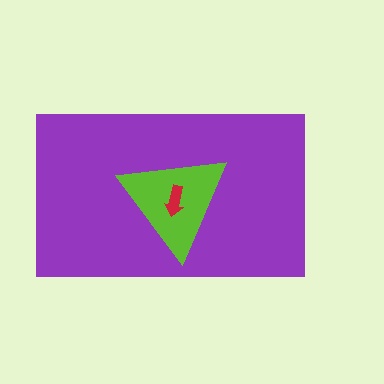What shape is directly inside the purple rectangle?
The lime triangle.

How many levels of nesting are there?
3.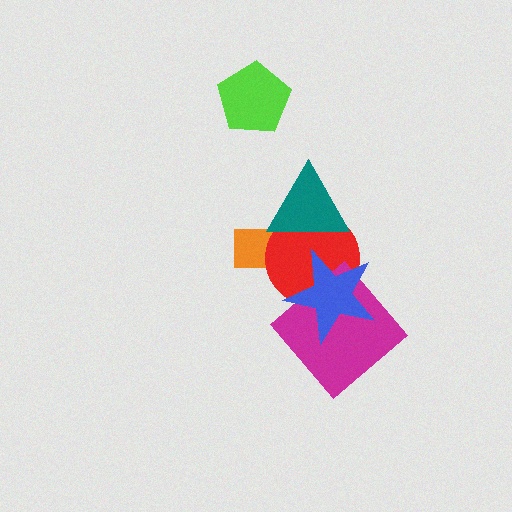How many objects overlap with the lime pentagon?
0 objects overlap with the lime pentagon.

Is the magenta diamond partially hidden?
Yes, it is partially covered by another shape.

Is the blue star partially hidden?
No, no other shape covers it.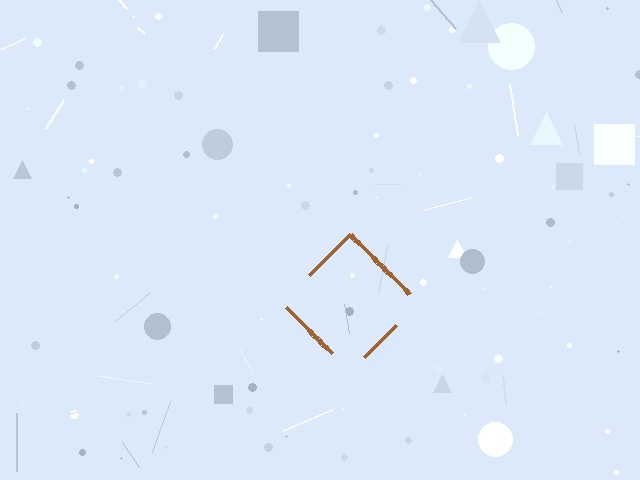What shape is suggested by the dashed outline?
The dashed outline suggests a diamond.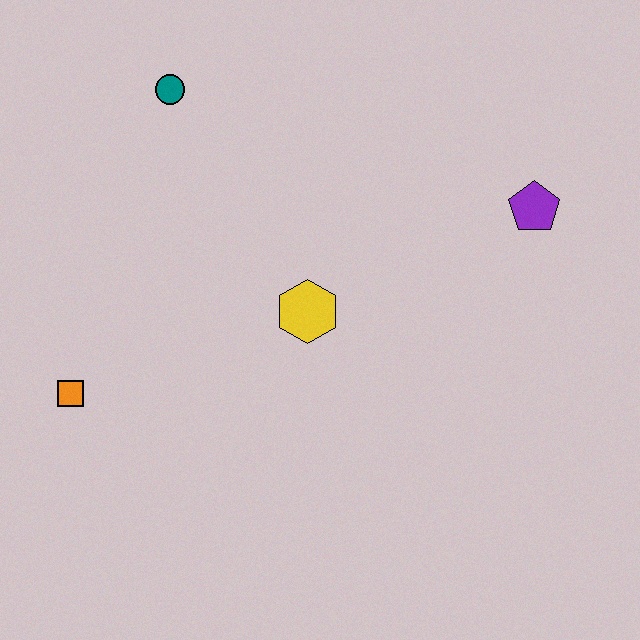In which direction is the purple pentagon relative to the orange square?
The purple pentagon is to the right of the orange square.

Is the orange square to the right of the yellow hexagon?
No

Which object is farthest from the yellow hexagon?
The teal circle is farthest from the yellow hexagon.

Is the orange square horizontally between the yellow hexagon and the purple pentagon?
No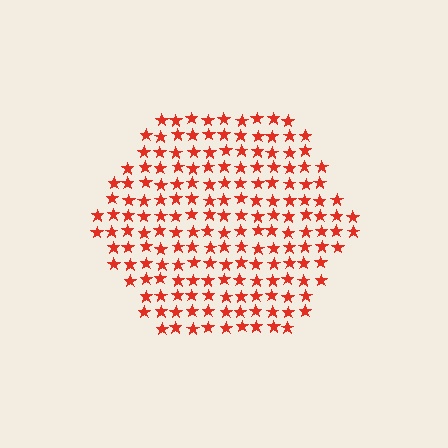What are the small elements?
The small elements are stars.